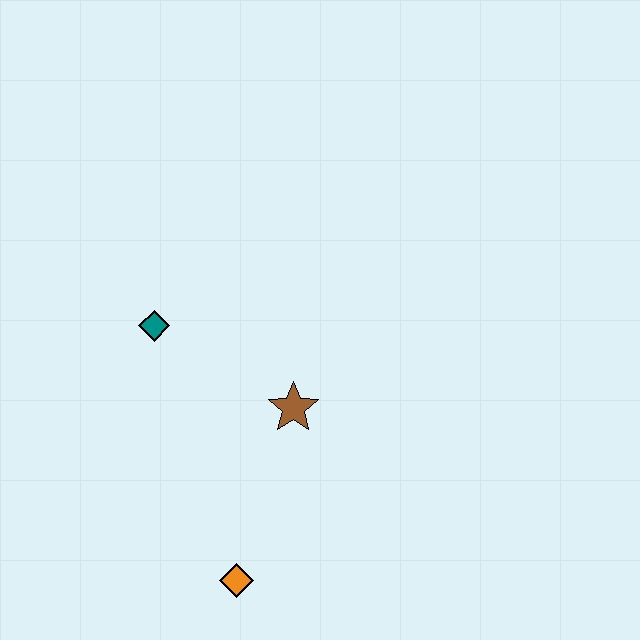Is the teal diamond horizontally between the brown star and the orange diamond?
No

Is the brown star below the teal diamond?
Yes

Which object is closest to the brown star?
The teal diamond is closest to the brown star.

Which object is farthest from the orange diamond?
The teal diamond is farthest from the orange diamond.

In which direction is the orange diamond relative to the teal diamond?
The orange diamond is below the teal diamond.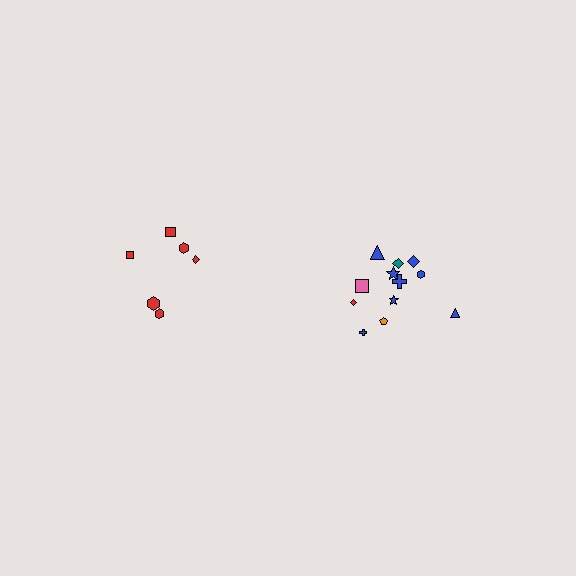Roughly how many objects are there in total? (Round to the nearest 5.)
Roughly 20 objects in total.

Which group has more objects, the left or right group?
The right group.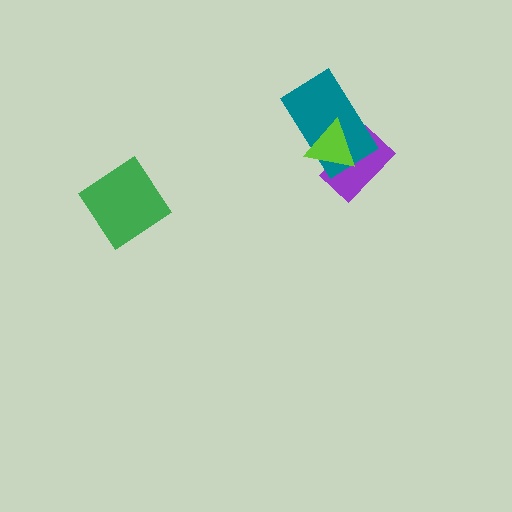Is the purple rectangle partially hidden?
Yes, it is partially covered by another shape.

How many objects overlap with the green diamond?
0 objects overlap with the green diamond.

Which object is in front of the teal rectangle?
The lime triangle is in front of the teal rectangle.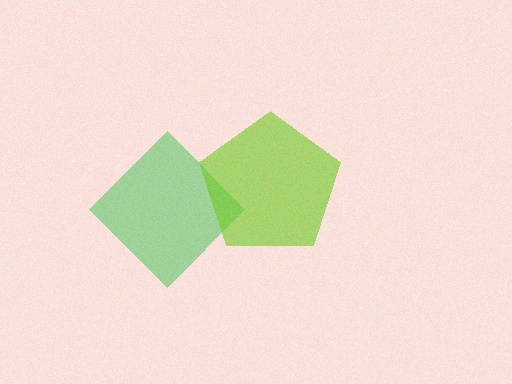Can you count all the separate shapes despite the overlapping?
Yes, there are 2 separate shapes.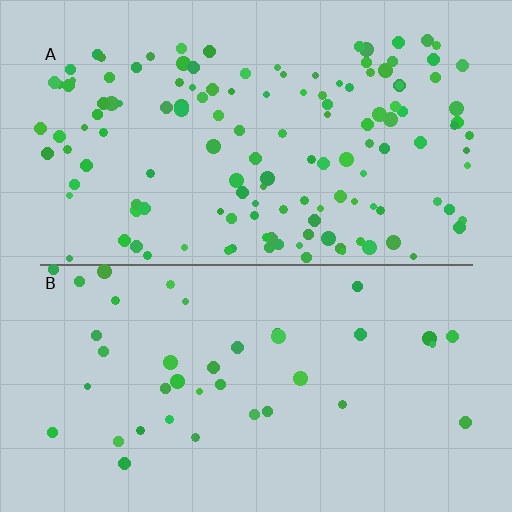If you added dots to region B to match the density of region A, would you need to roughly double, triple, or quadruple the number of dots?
Approximately quadruple.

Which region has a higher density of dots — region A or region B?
A (the top).